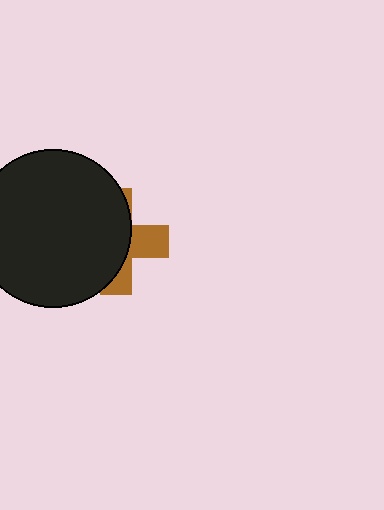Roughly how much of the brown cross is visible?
A small part of it is visible (roughly 35%).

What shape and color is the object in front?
The object in front is a black circle.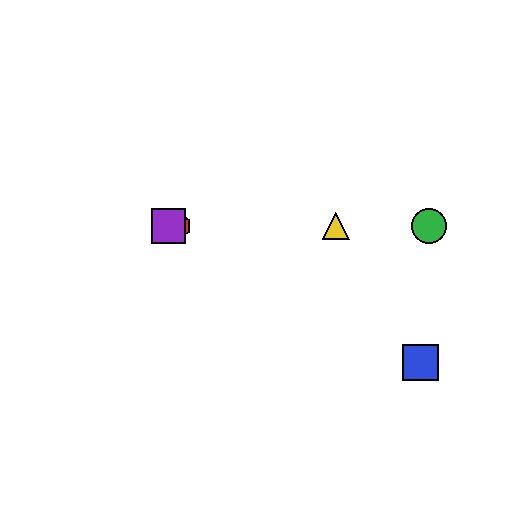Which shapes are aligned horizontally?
The red hexagon, the green circle, the yellow triangle, the purple square are aligned horizontally.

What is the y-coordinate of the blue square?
The blue square is at y≈362.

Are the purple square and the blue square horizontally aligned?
No, the purple square is at y≈226 and the blue square is at y≈362.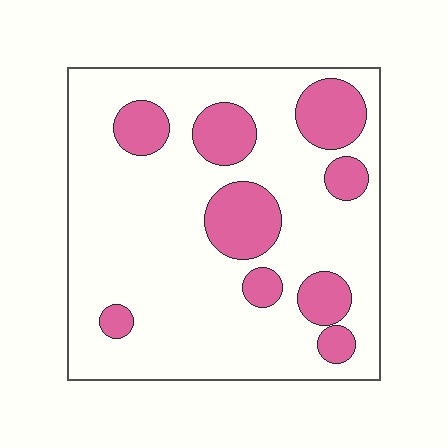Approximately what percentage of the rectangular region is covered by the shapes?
Approximately 20%.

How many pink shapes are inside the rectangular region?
9.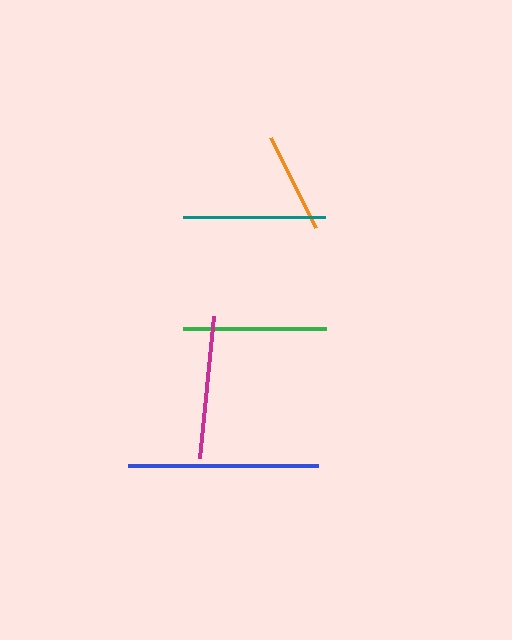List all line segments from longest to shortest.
From longest to shortest: blue, green, teal, magenta, orange.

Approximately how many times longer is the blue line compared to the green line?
The blue line is approximately 1.3 times the length of the green line.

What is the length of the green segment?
The green segment is approximately 143 pixels long.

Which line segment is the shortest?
The orange line is the shortest at approximately 101 pixels.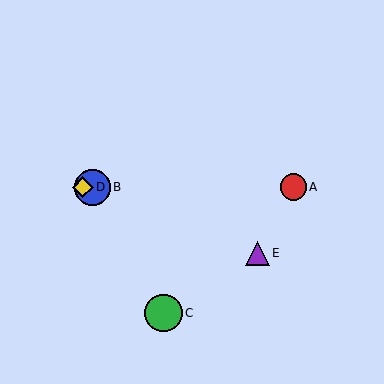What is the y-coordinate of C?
Object C is at y≈313.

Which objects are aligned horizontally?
Objects A, B, D are aligned horizontally.